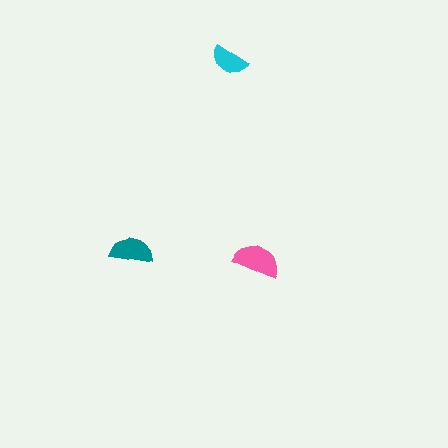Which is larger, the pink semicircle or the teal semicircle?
The pink one.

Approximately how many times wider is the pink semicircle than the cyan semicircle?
About 1.5 times wider.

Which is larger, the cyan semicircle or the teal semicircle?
The teal one.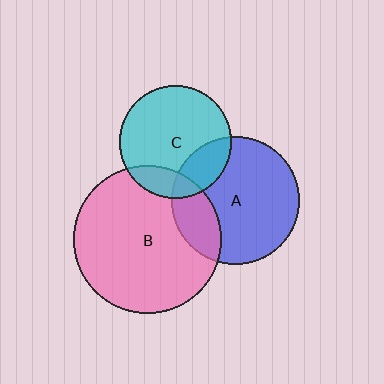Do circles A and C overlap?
Yes.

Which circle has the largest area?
Circle B (pink).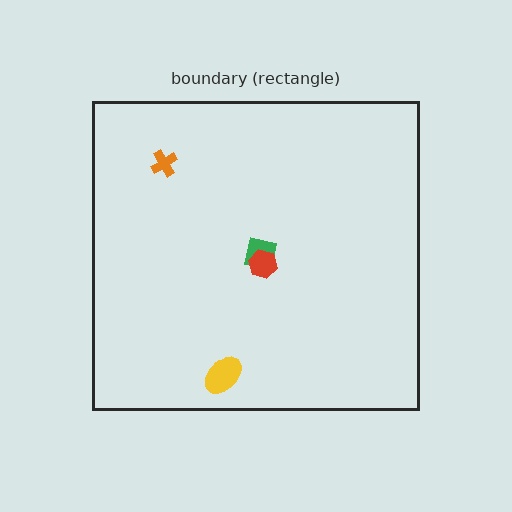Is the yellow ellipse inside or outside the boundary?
Inside.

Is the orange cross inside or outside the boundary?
Inside.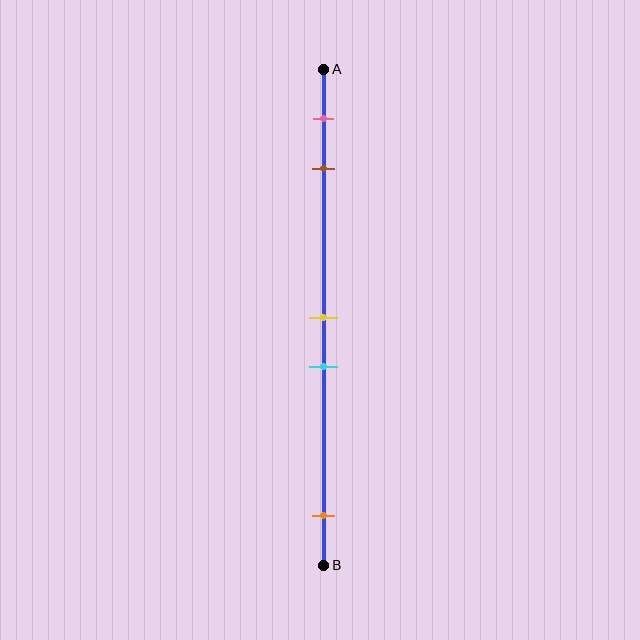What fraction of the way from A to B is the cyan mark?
The cyan mark is approximately 60% (0.6) of the way from A to B.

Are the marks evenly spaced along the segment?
No, the marks are not evenly spaced.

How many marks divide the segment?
There are 5 marks dividing the segment.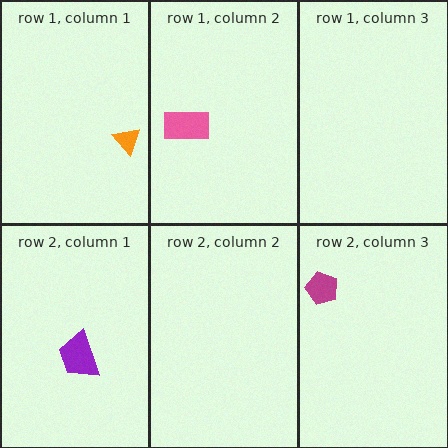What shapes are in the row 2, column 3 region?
The magenta pentagon.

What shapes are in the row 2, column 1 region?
The purple trapezoid.